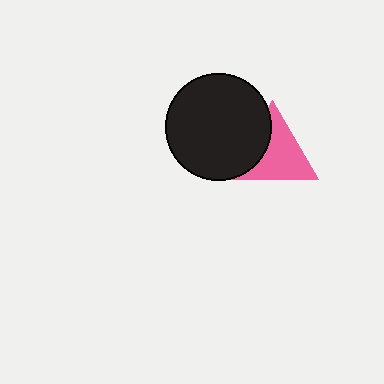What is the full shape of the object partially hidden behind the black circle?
The partially hidden object is a pink triangle.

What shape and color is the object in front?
The object in front is a black circle.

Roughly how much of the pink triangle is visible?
Most of it is visible (roughly 68%).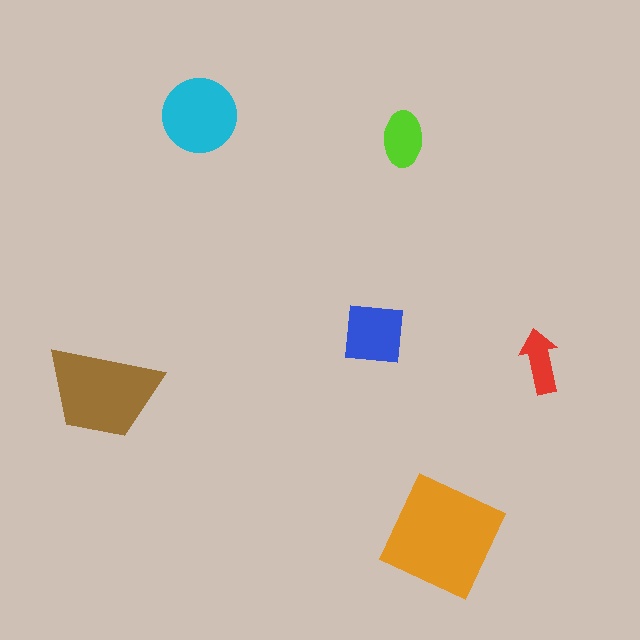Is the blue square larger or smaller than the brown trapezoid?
Smaller.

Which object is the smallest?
The red arrow.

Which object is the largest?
The orange square.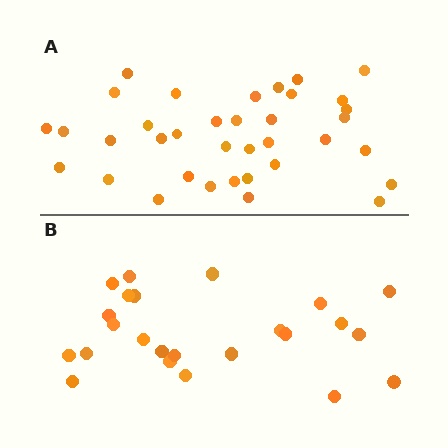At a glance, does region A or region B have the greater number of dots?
Region A (the top region) has more dots.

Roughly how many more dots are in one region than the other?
Region A has roughly 12 or so more dots than region B.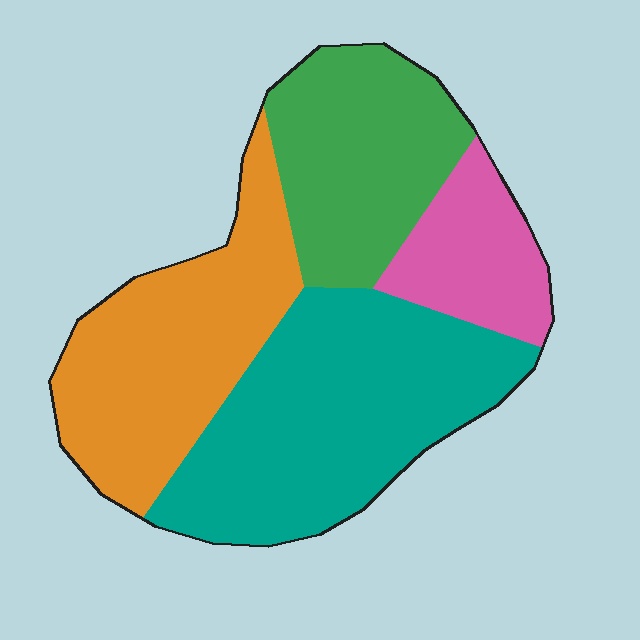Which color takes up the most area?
Teal, at roughly 35%.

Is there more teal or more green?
Teal.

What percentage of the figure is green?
Green covers 23% of the figure.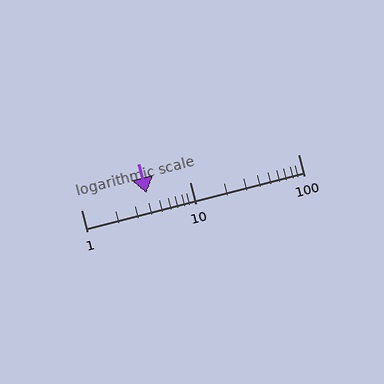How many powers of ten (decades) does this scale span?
The scale spans 2 decades, from 1 to 100.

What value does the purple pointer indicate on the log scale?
The pointer indicates approximately 4.